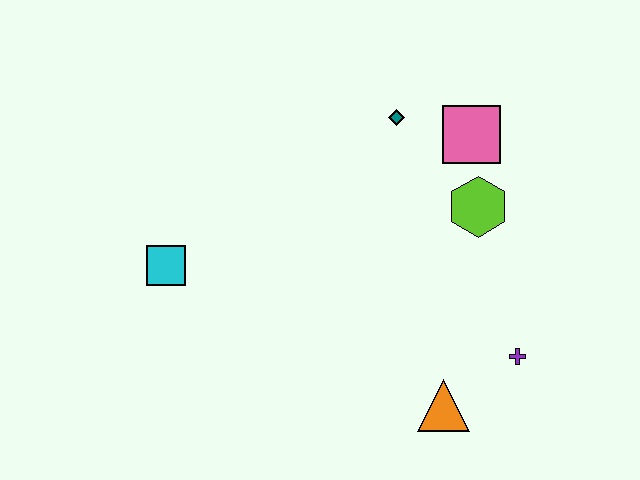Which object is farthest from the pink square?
The cyan square is farthest from the pink square.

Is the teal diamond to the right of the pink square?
No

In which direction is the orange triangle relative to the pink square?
The orange triangle is below the pink square.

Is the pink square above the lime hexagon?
Yes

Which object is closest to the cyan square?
The teal diamond is closest to the cyan square.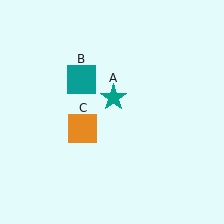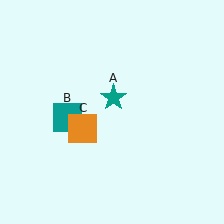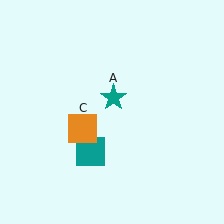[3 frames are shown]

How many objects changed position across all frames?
1 object changed position: teal square (object B).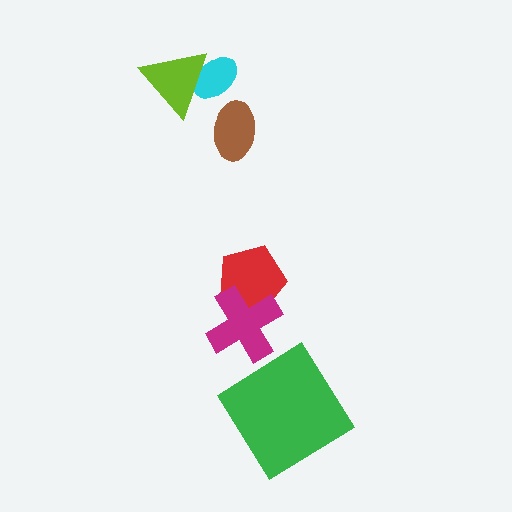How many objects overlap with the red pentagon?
1 object overlaps with the red pentagon.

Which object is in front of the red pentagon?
The magenta cross is in front of the red pentagon.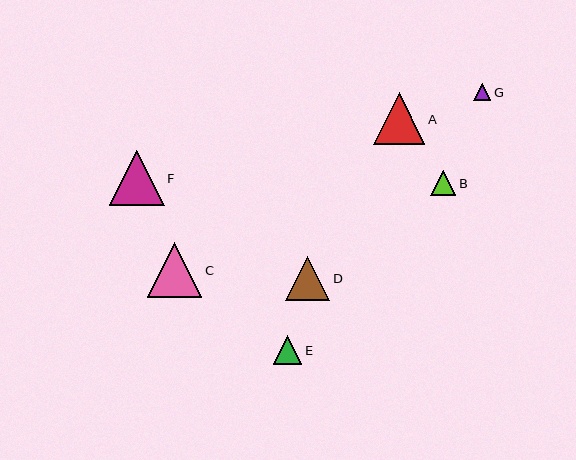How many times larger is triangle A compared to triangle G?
Triangle A is approximately 3.0 times the size of triangle G.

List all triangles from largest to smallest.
From largest to smallest: F, C, A, D, E, B, G.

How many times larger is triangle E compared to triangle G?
Triangle E is approximately 1.7 times the size of triangle G.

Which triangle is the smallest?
Triangle G is the smallest with a size of approximately 17 pixels.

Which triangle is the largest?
Triangle F is the largest with a size of approximately 55 pixels.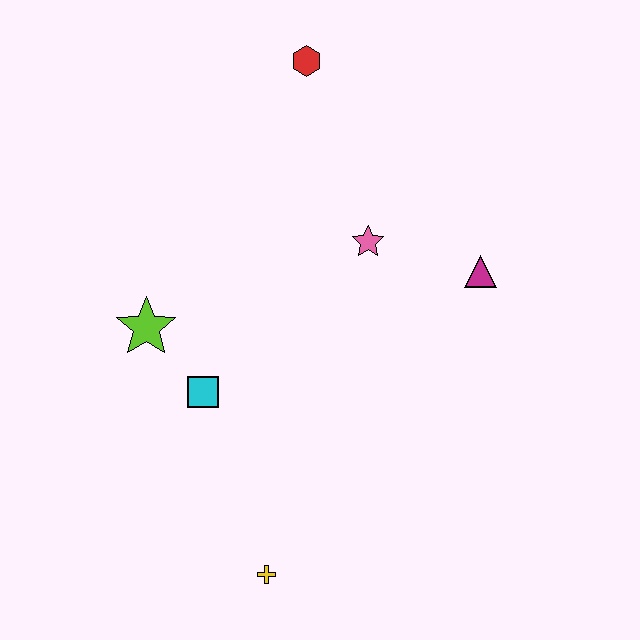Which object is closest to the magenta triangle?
The pink star is closest to the magenta triangle.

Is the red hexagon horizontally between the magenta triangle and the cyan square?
Yes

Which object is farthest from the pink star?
The yellow cross is farthest from the pink star.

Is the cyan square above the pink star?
No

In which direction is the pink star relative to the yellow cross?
The pink star is above the yellow cross.